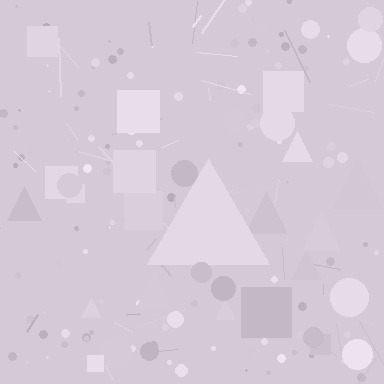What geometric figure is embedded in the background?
A triangle is embedded in the background.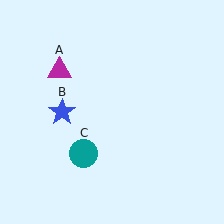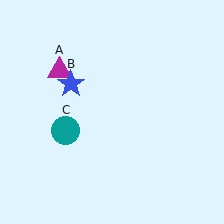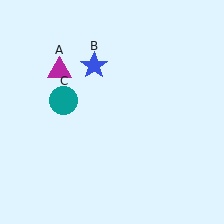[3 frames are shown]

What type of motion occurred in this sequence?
The blue star (object B), teal circle (object C) rotated clockwise around the center of the scene.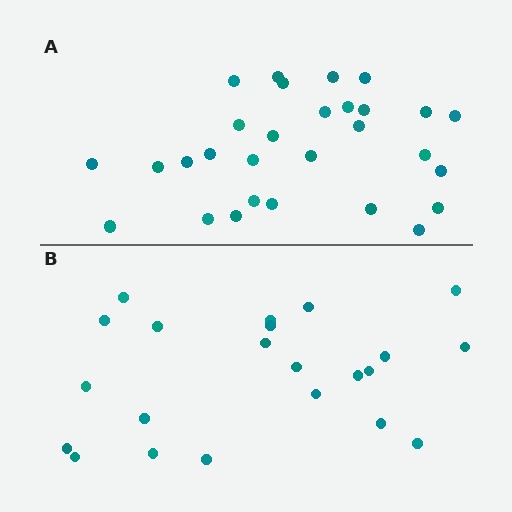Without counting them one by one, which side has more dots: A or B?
Region A (the top region) has more dots.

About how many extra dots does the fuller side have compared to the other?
Region A has roughly 8 or so more dots than region B.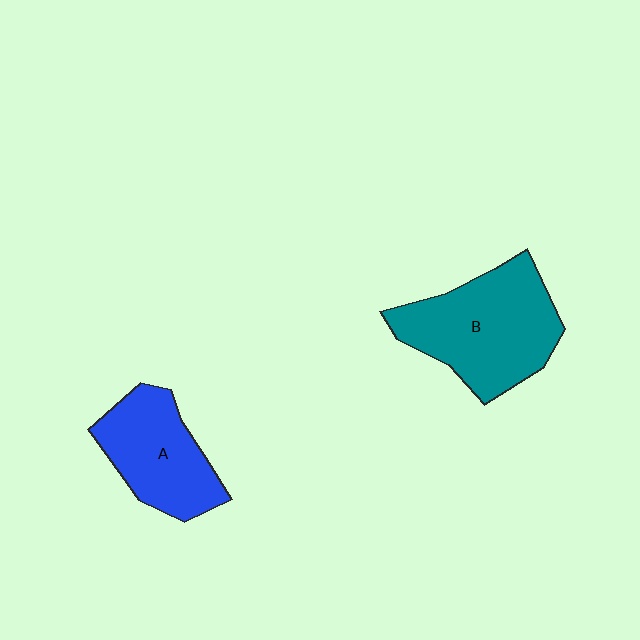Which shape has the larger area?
Shape B (teal).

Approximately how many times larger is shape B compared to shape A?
Approximately 1.4 times.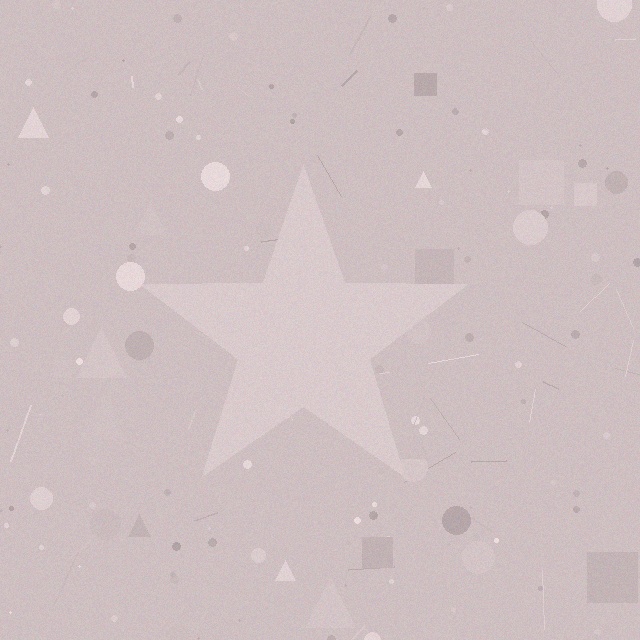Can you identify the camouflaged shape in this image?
The camouflaged shape is a star.